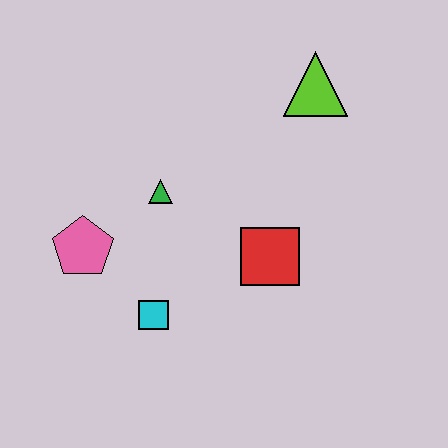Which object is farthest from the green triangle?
The lime triangle is farthest from the green triangle.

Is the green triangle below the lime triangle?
Yes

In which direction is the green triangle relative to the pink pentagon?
The green triangle is to the right of the pink pentagon.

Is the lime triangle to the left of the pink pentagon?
No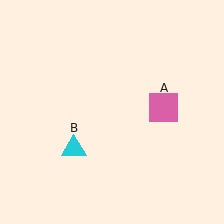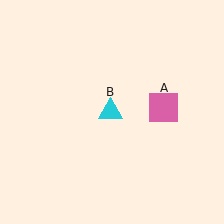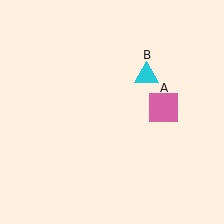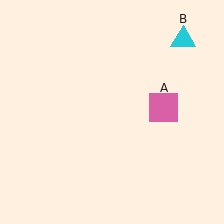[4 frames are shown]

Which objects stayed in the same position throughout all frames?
Pink square (object A) remained stationary.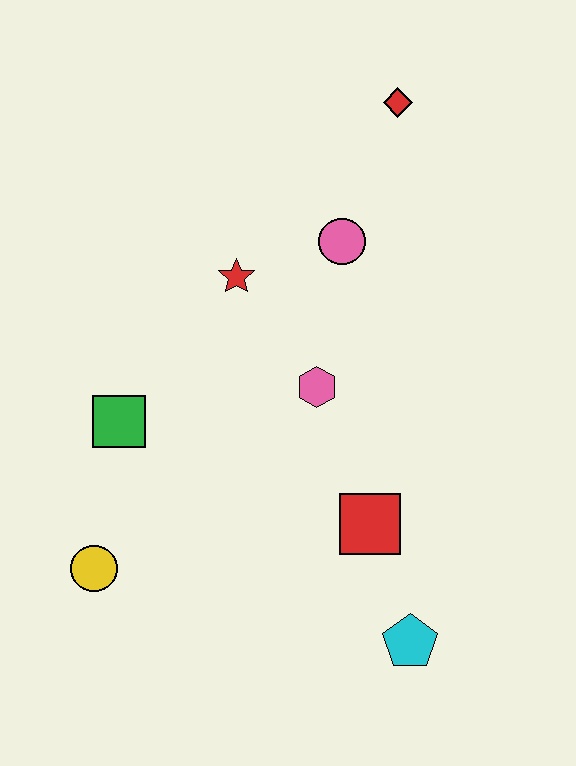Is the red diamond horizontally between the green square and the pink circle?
No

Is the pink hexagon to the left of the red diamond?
Yes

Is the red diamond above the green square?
Yes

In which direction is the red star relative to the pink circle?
The red star is to the left of the pink circle.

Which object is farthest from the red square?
The red diamond is farthest from the red square.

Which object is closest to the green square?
The yellow circle is closest to the green square.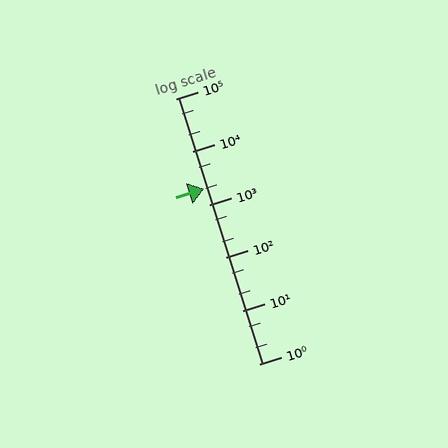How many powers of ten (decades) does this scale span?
The scale spans 5 decades, from 1 to 100000.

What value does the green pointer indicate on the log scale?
The pointer indicates approximately 2000.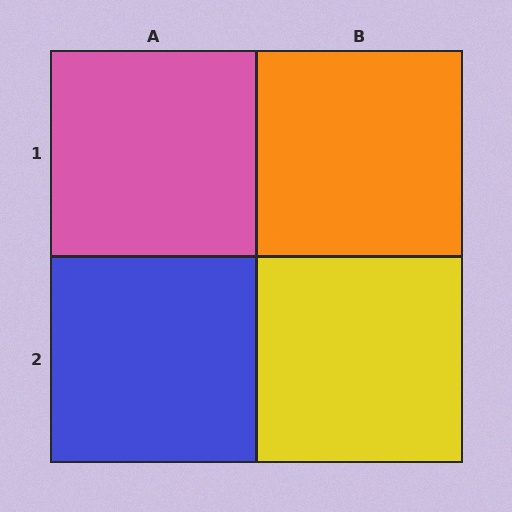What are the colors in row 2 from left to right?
Blue, yellow.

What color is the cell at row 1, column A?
Pink.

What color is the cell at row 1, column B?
Orange.